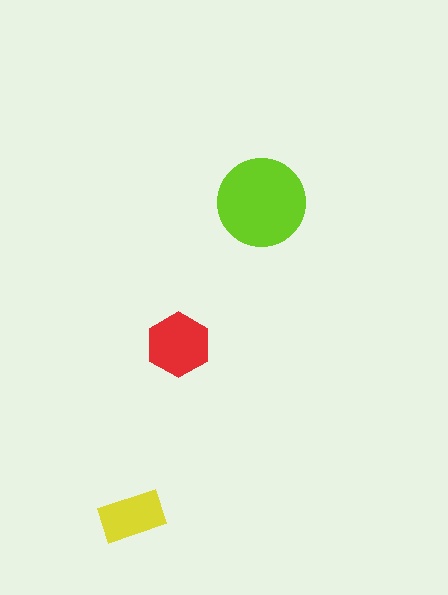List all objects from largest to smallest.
The lime circle, the red hexagon, the yellow rectangle.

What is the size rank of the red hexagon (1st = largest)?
2nd.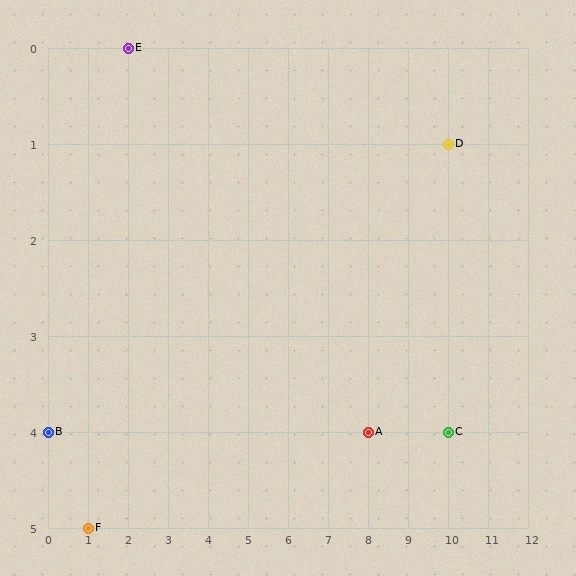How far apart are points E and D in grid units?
Points E and D are 8 columns and 1 row apart (about 8.1 grid units diagonally).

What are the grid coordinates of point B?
Point B is at grid coordinates (0, 4).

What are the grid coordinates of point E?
Point E is at grid coordinates (2, 0).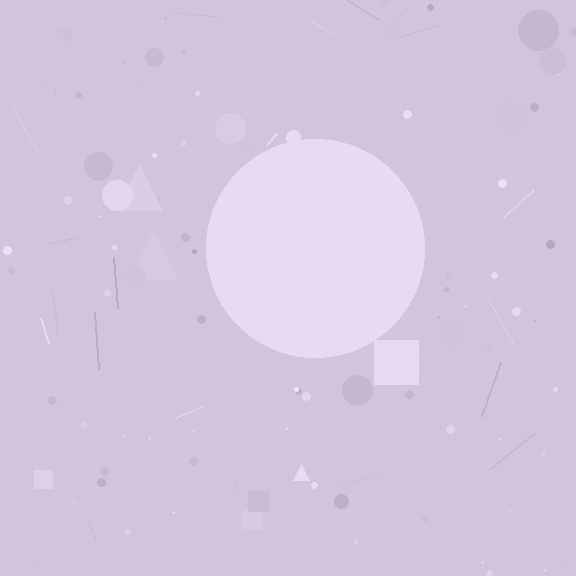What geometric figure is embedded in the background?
A circle is embedded in the background.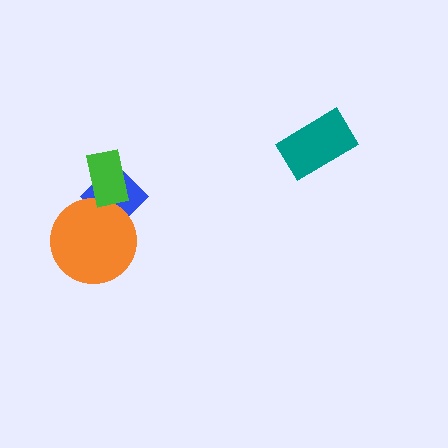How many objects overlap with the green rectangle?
1 object overlaps with the green rectangle.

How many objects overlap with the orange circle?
1 object overlaps with the orange circle.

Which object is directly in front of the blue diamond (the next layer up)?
The orange circle is directly in front of the blue diamond.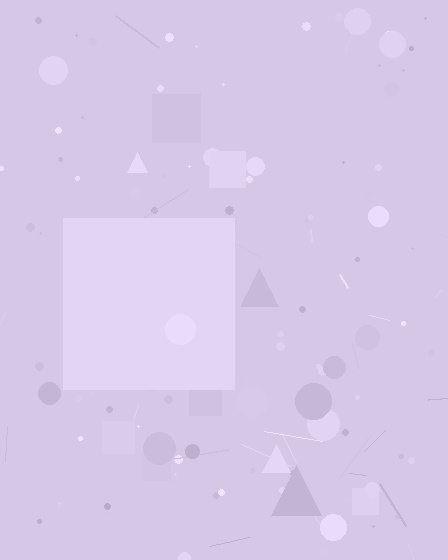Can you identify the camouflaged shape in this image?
The camouflaged shape is a square.